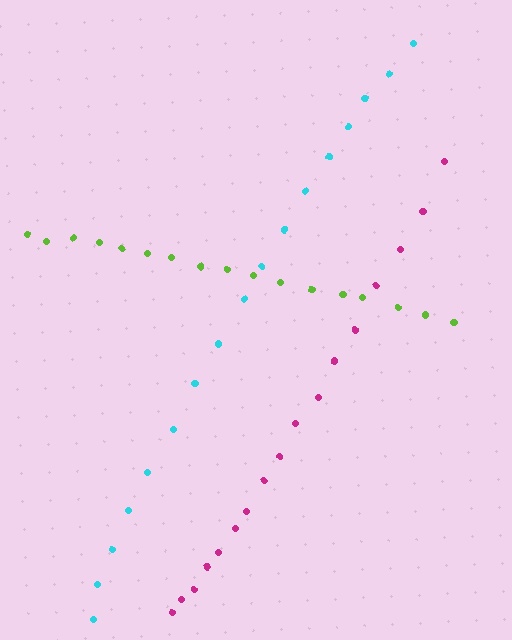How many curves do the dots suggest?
There are 3 distinct paths.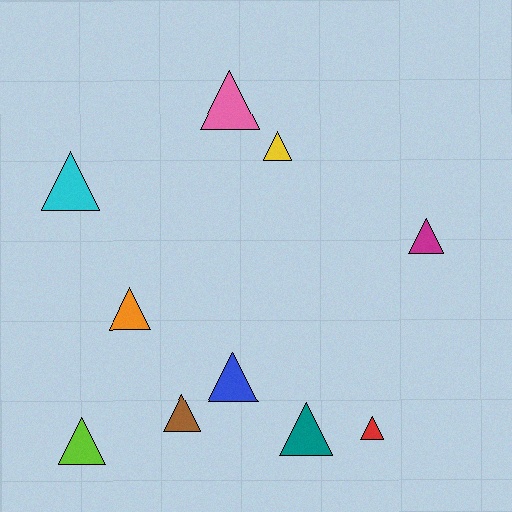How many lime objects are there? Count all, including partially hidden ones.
There is 1 lime object.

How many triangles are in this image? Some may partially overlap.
There are 10 triangles.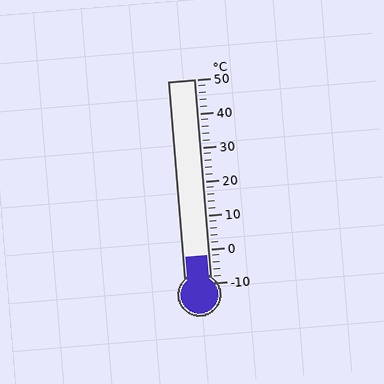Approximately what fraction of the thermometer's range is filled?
The thermometer is filled to approximately 15% of its range.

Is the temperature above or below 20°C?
The temperature is below 20°C.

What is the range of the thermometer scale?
The thermometer scale ranges from -10°C to 50°C.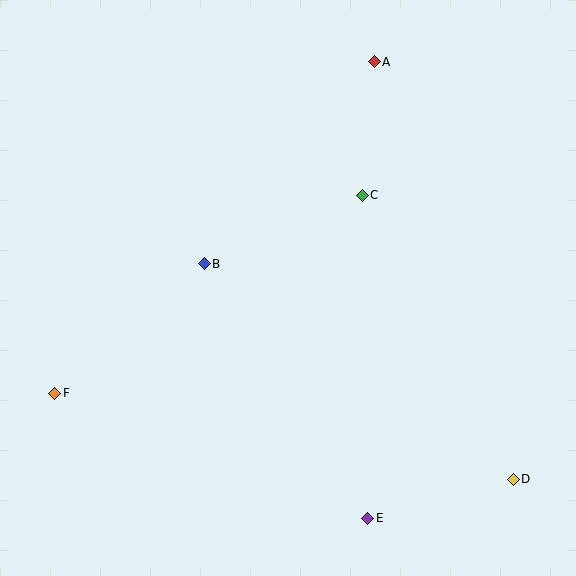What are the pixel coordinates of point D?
Point D is at (513, 479).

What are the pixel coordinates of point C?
Point C is at (362, 195).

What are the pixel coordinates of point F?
Point F is at (55, 393).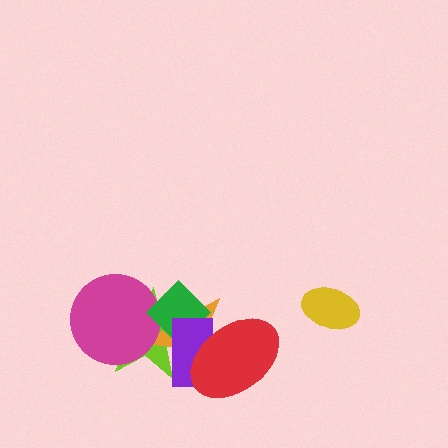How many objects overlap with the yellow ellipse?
0 objects overlap with the yellow ellipse.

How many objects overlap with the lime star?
4 objects overlap with the lime star.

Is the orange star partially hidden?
Yes, it is partially covered by another shape.